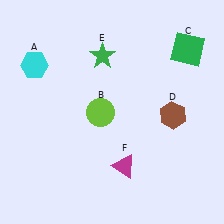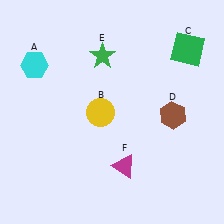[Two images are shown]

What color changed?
The circle (B) changed from lime in Image 1 to yellow in Image 2.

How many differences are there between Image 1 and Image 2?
There is 1 difference between the two images.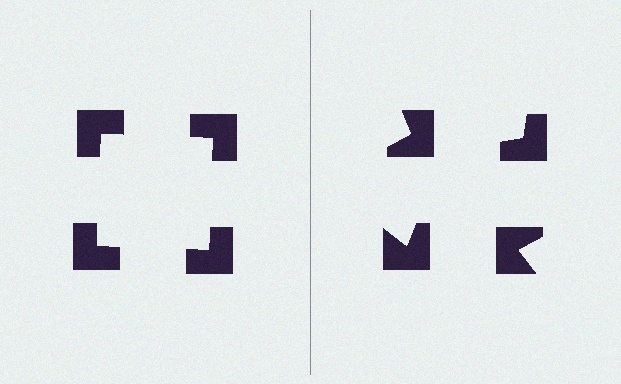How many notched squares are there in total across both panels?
8 — 4 on each side.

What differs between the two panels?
The notched squares are positioned identically on both sides; only the wedge orientations differ. On the left they align to a square; on the right they are misaligned.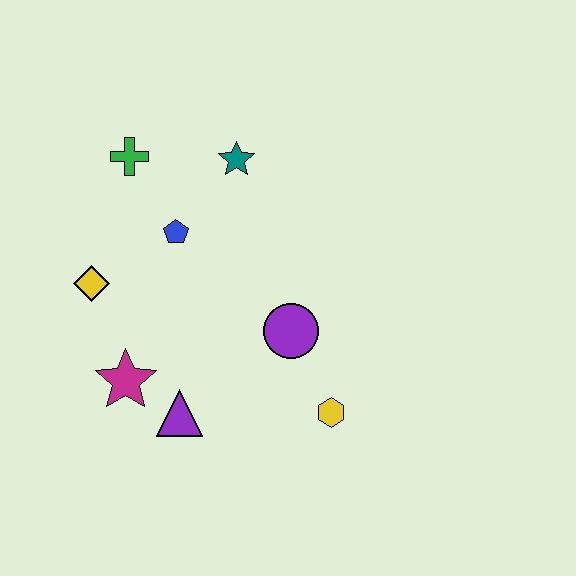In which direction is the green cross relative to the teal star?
The green cross is to the left of the teal star.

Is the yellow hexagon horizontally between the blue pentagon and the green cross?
No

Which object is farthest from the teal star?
The yellow hexagon is farthest from the teal star.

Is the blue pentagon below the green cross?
Yes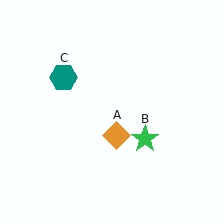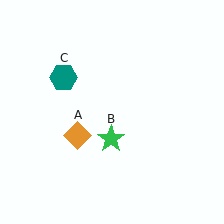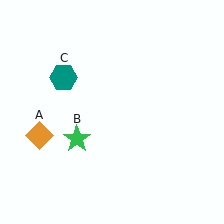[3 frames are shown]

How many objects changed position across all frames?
2 objects changed position: orange diamond (object A), green star (object B).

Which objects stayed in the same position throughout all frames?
Teal hexagon (object C) remained stationary.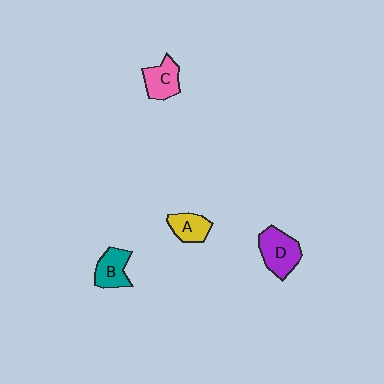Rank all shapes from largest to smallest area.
From largest to smallest: D (purple), C (pink), B (teal), A (yellow).